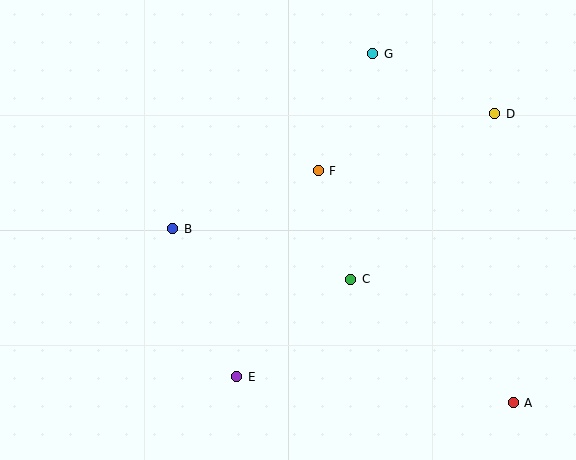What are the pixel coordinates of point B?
Point B is at (173, 229).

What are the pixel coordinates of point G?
Point G is at (373, 54).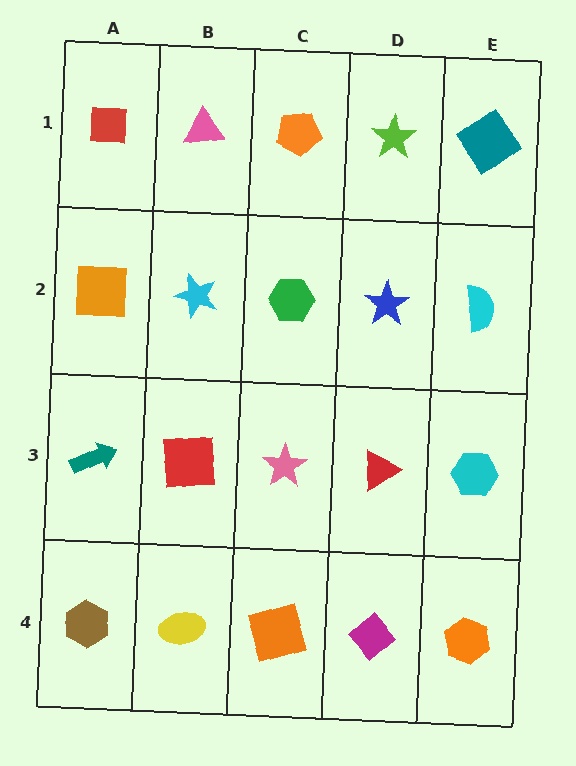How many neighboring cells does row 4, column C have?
3.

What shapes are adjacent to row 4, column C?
A pink star (row 3, column C), a yellow ellipse (row 4, column B), a magenta diamond (row 4, column D).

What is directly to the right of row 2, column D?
A cyan semicircle.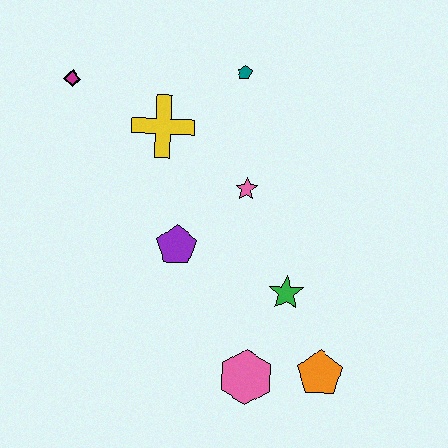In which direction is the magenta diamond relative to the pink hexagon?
The magenta diamond is above the pink hexagon.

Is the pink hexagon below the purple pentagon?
Yes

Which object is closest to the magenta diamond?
The yellow cross is closest to the magenta diamond.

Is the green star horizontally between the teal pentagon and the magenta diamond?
No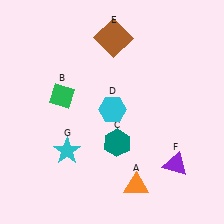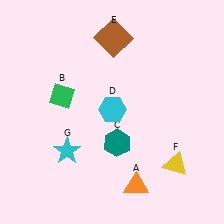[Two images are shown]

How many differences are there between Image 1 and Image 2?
There is 1 difference between the two images.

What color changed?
The triangle (F) changed from purple in Image 1 to yellow in Image 2.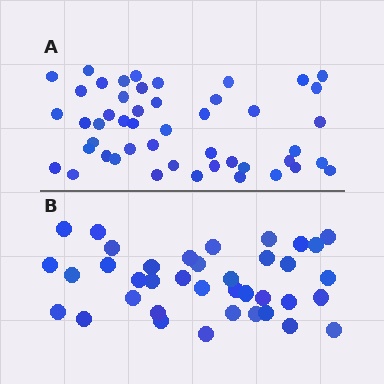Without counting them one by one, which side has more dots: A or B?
Region A (the top region) has more dots.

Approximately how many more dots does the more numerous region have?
Region A has roughly 10 or so more dots than region B.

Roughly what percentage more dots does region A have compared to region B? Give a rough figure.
About 25% more.